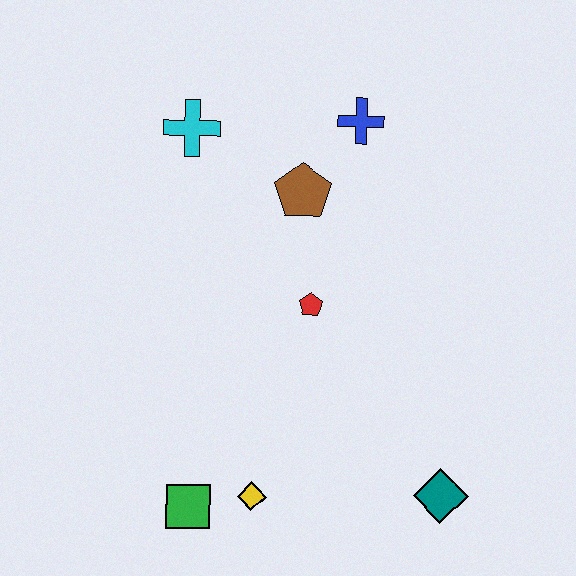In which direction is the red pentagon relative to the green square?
The red pentagon is above the green square.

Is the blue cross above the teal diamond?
Yes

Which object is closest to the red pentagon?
The brown pentagon is closest to the red pentagon.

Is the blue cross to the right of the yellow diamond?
Yes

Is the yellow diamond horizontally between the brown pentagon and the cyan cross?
Yes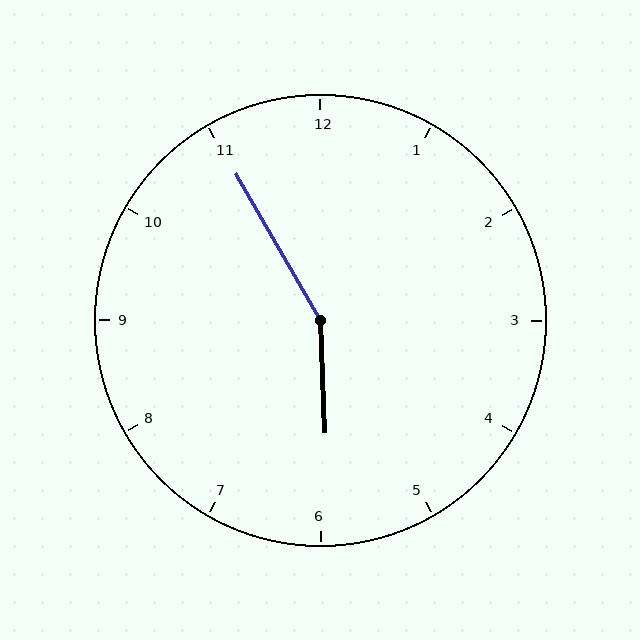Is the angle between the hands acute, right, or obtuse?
It is obtuse.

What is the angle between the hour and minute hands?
Approximately 152 degrees.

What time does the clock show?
5:55.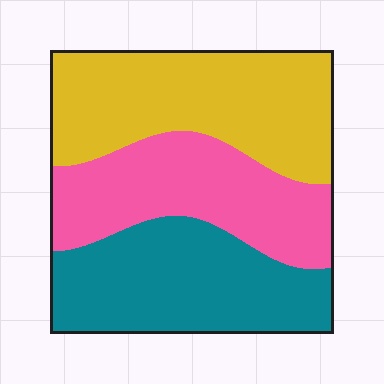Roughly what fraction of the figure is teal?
Teal takes up about one third (1/3) of the figure.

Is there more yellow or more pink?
Yellow.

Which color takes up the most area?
Yellow, at roughly 35%.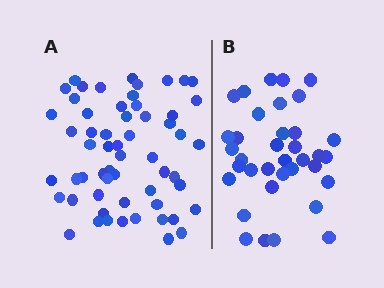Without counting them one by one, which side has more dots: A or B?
Region A (the left region) has more dots.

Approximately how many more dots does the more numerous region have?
Region A has approximately 20 more dots than region B.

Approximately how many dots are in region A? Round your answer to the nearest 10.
About 60 dots. (The exact count is 58, which rounds to 60.)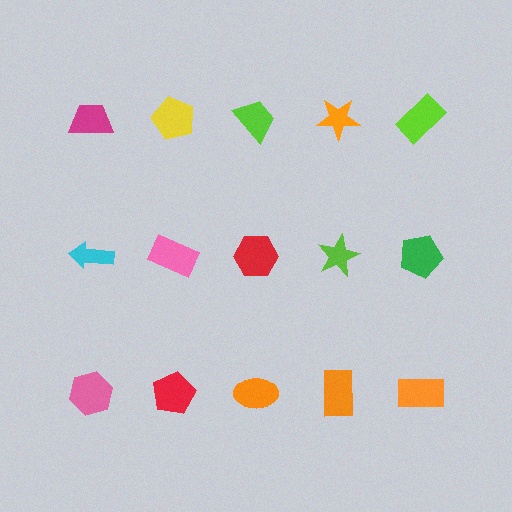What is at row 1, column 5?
A lime rectangle.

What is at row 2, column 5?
A green pentagon.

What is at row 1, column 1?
A magenta trapezoid.